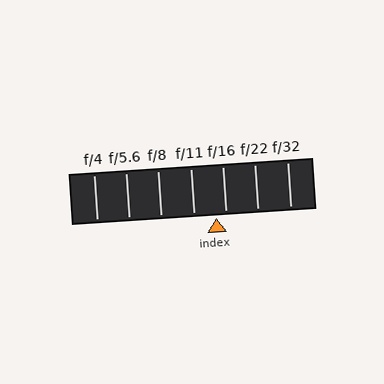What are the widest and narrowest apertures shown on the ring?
The widest aperture shown is f/4 and the narrowest is f/32.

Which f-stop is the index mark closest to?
The index mark is closest to f/16.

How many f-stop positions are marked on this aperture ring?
There are 7 f-stop positions marked.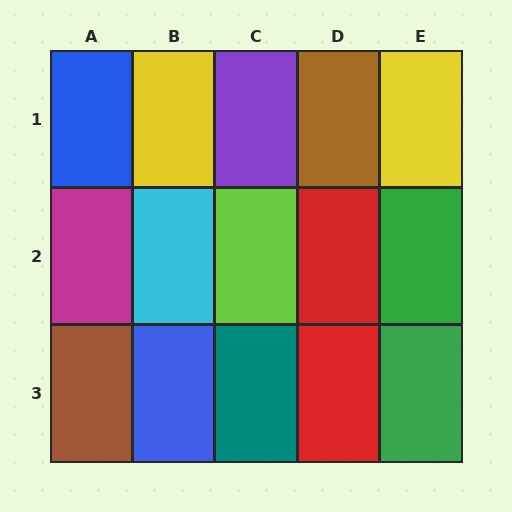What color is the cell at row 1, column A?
Blue.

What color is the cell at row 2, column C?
Lime.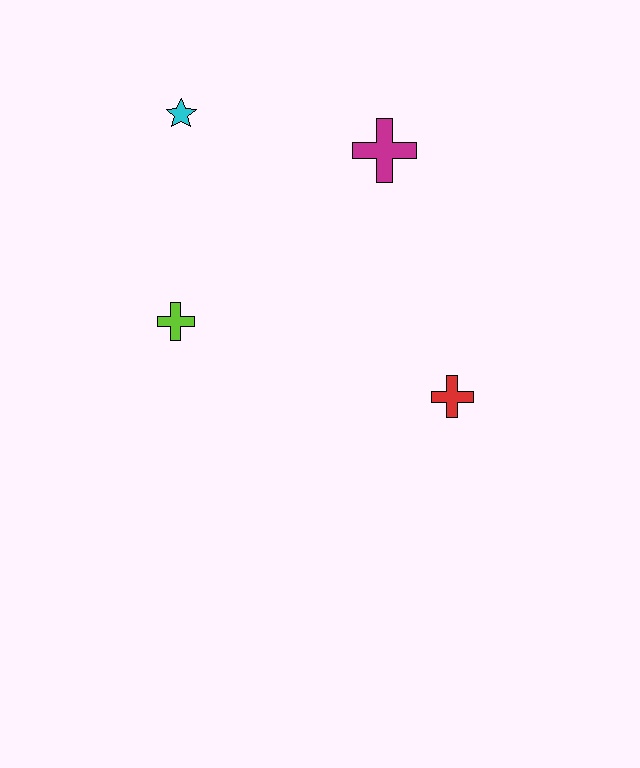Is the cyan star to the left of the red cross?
Yes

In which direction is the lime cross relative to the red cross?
The lime cross is to the left of the red cross.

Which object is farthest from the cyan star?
The red cross is farthest from the cyan star.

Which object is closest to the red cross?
The magenta cross is closest to the red cross.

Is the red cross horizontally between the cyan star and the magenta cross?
No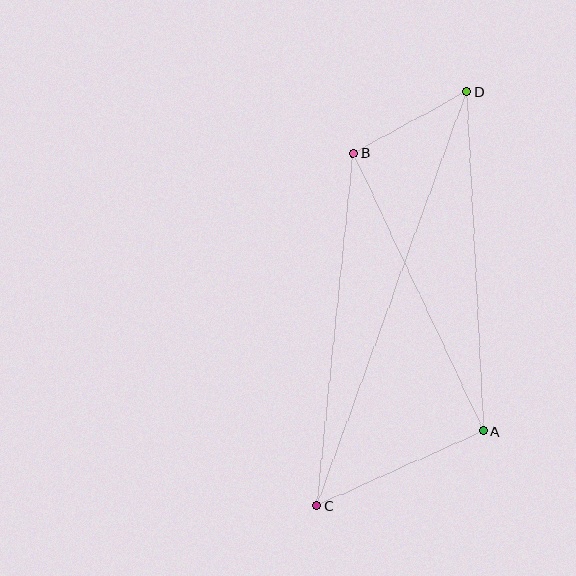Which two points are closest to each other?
Points B and D are closest to each other.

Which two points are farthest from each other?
Points C and D are farthest from each other.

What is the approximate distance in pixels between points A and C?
The distance between A and C is approximately 182 pixels.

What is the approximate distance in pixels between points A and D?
The distance between A and D is approximately 340 pixels.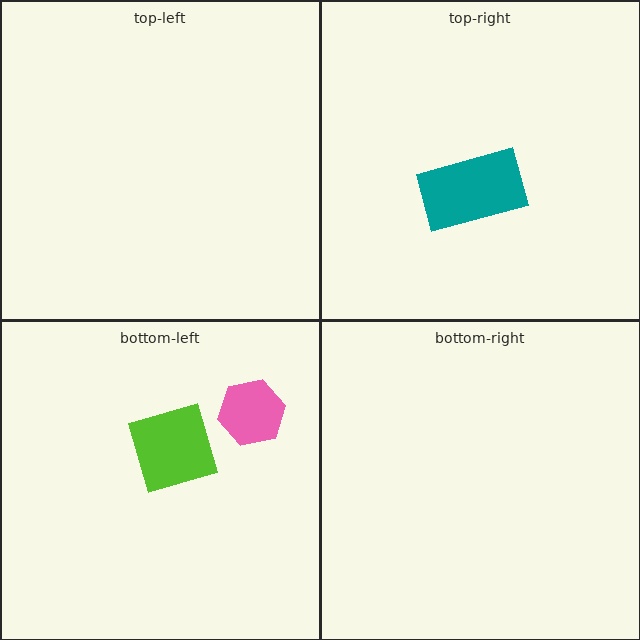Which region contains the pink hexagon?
The bottom-left region.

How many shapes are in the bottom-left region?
2.